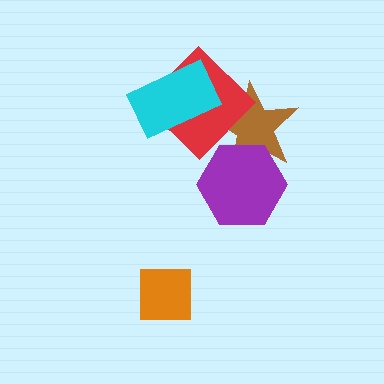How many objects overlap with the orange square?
0 objects overlap with the orange square.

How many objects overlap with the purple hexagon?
1 object overlaps with the purple hexagon.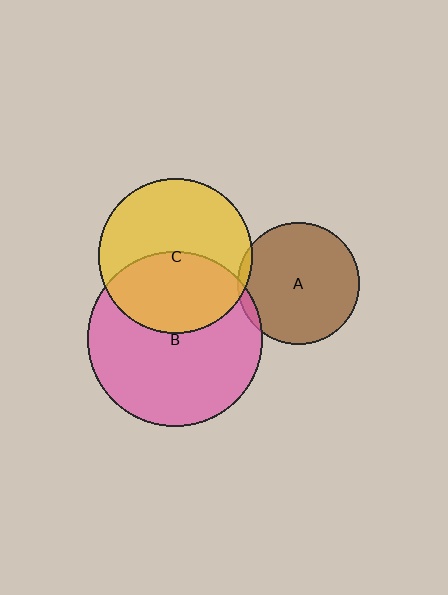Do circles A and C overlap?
Yes.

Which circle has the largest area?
Circle B (pink).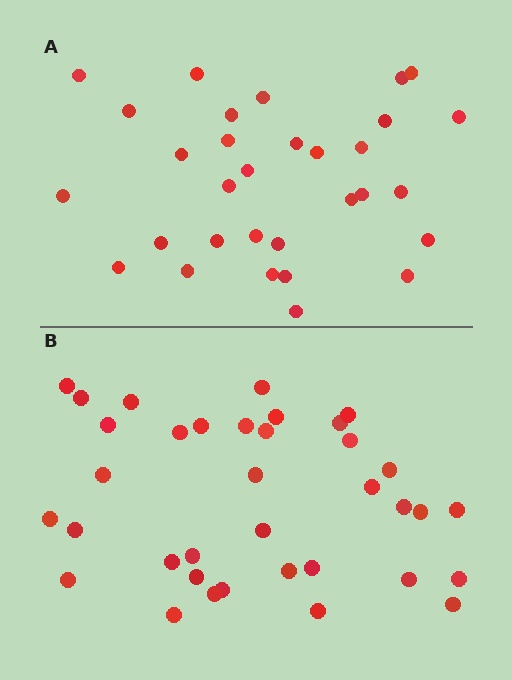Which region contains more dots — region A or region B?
Region B (the bottom region) has more dots.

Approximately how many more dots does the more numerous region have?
Region B has about 5 more dots than region A.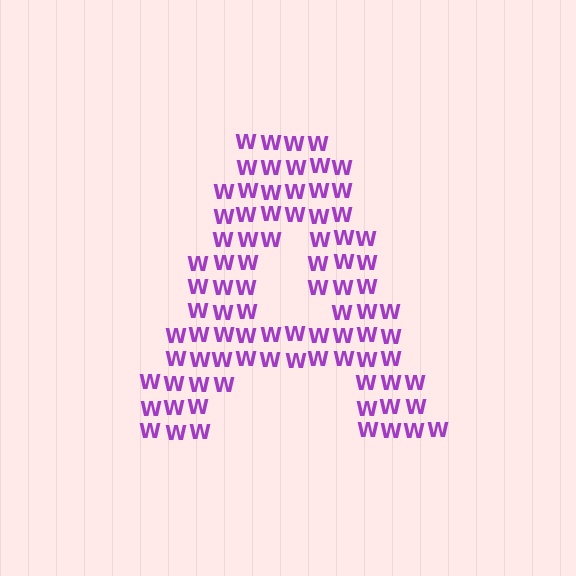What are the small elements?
The small elements are letter W's.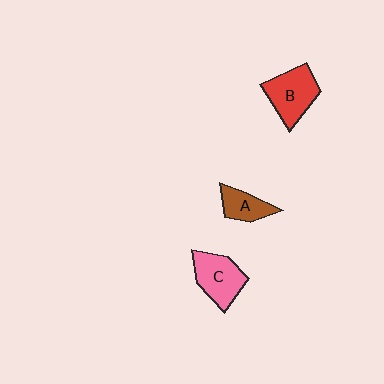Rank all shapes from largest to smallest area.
From largest to smallest: B (red), C (pink), A (brown).